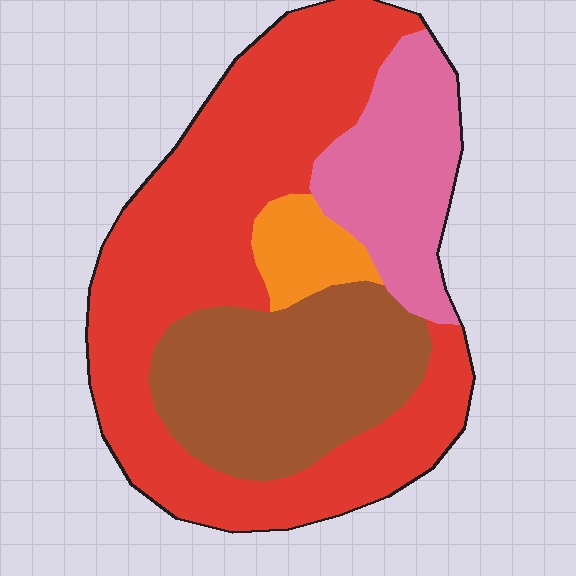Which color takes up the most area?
Red, at roughly 50%.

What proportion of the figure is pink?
Pink covers around 15% of the figure.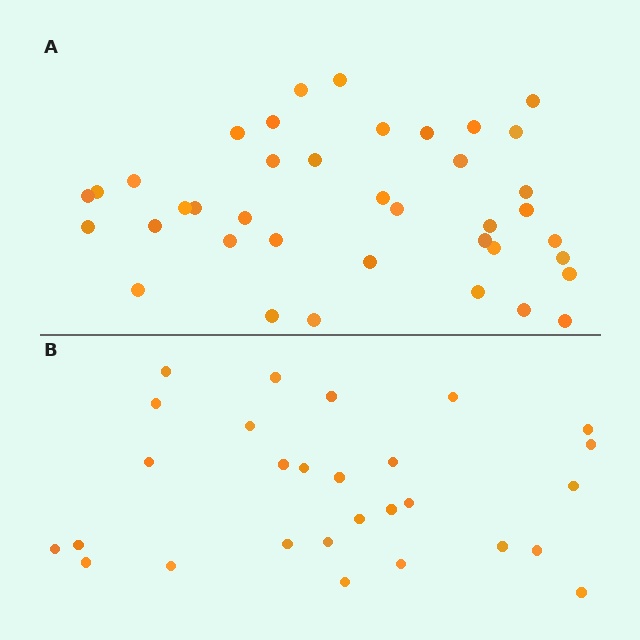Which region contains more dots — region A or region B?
Region A (the top region) has more dots.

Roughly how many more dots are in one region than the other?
Region A has roughly 12 or so more dots than region B.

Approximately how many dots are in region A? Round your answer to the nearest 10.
About 40 dots. (The exact count is 39, which rounds to 40.)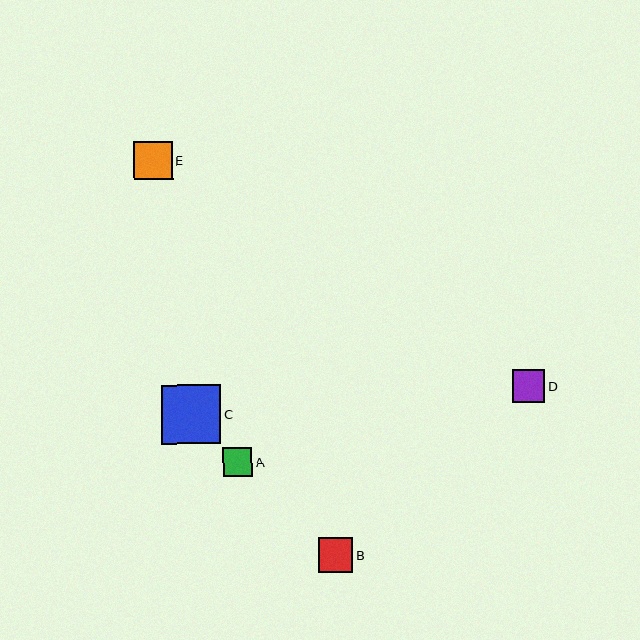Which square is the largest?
Square C is the largest with a size of approximately 59 pixels.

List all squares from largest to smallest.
From largest to smallest: C, E, B, D, A.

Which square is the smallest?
Square A is the smallest with a size of approximately 29 pixels.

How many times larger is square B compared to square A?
Square B is approximately 1.2 times the size of square A.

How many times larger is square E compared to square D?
Square E is approximately 1.2 times the size of square D.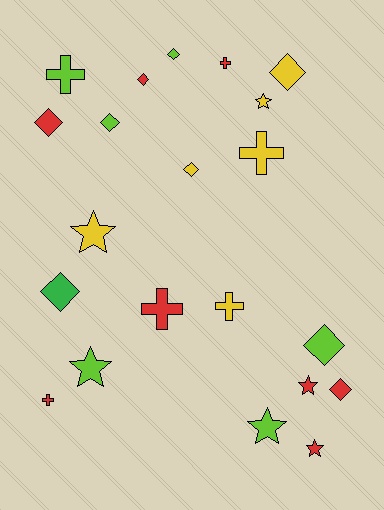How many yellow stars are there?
There are 2 yellow stars.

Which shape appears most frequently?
Diamond, with 9 objects.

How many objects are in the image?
There are 21 objects.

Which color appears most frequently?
Red, with 8 objects.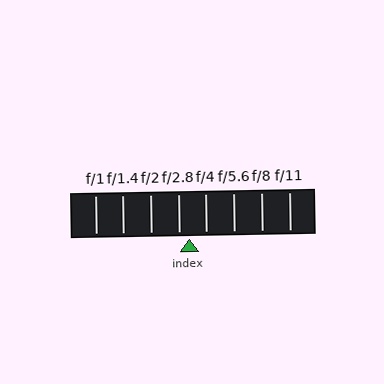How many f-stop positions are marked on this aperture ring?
There are 8 f-stop positions marked.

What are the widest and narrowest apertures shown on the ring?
The widest aperture shown is f/1 and the narrowest is f/11.